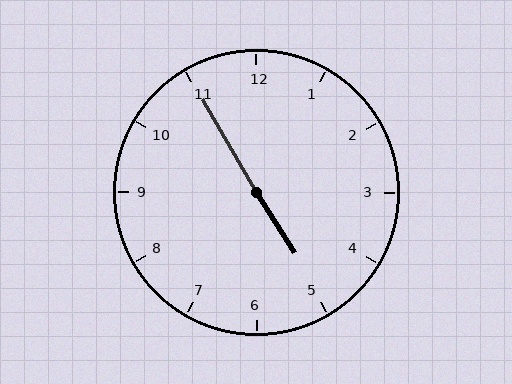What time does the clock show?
4:55.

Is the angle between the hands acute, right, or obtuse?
It is obtuse.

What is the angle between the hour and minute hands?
Approximately 178 degrees.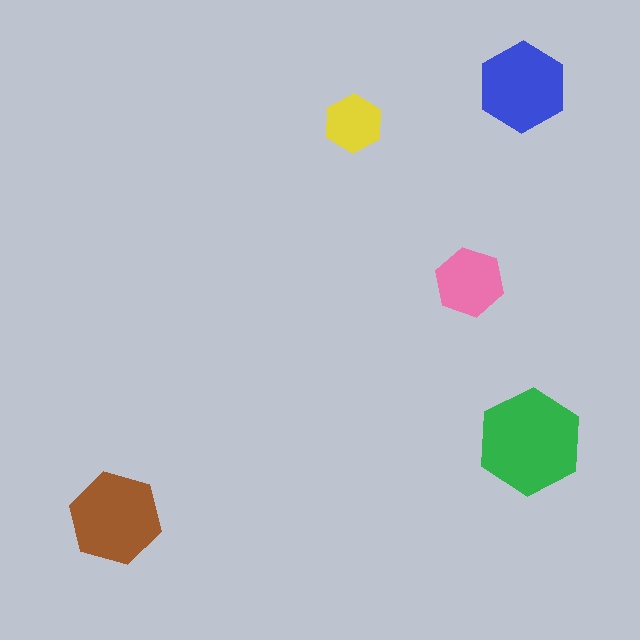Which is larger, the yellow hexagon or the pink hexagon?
The pink one.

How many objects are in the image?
There are 5 objects in the image.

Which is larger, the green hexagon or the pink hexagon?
The green one.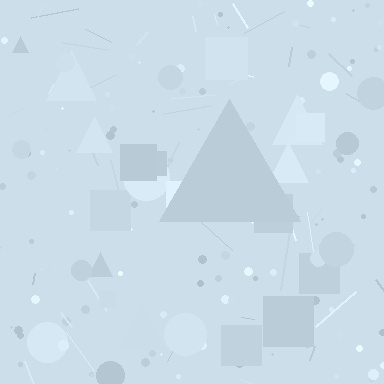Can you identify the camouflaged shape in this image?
The camouflaged shape is a triangle.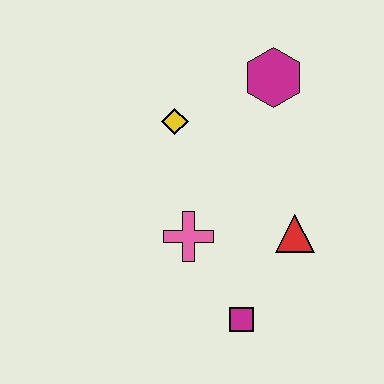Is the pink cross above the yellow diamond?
No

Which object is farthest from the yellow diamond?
The magenta square is farthest from the yellow diamond.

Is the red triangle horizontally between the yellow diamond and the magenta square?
No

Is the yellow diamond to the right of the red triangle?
No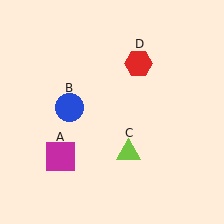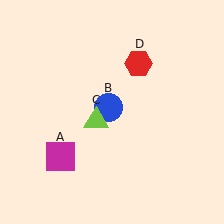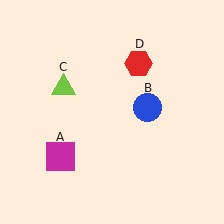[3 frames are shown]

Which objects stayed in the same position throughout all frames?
Magenta square (object A) and red hexagon (object D) remained stationary.